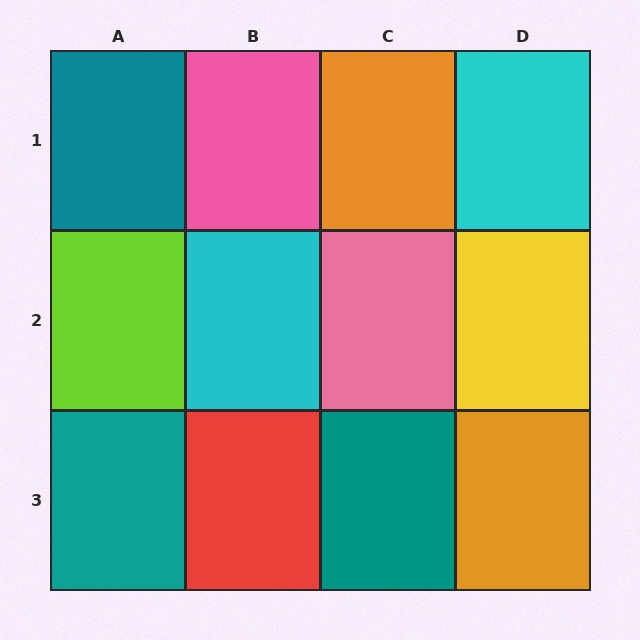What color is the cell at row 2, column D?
Yellow.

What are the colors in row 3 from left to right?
Teal, red, teal, orange.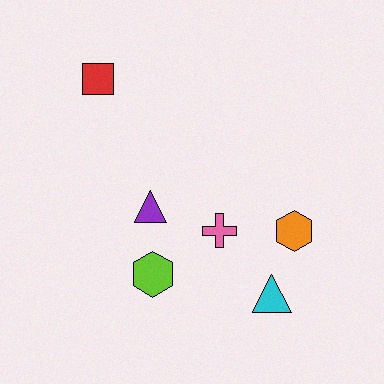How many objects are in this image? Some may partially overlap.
There are 6 objects.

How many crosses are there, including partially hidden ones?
There is 1 cross.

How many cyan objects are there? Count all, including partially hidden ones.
There is 1 cyan object.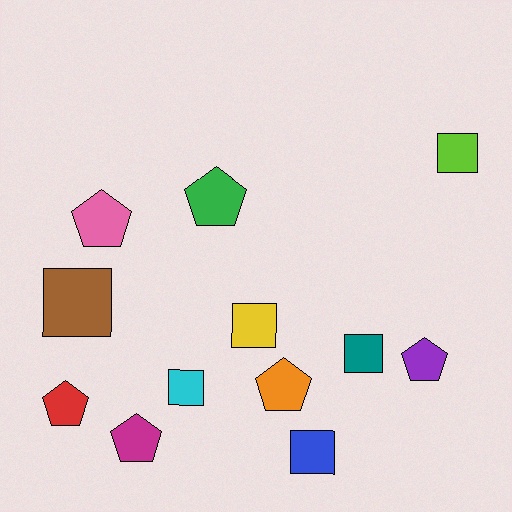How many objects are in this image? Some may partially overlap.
There are 12 objects.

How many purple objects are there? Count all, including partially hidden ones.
There is 1 purple object.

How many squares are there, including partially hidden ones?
There are 6 squares.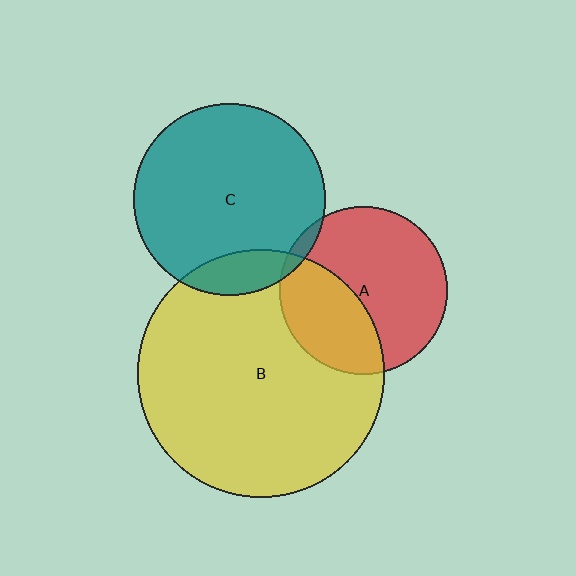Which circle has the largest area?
Circle B (yellow).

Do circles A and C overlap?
Yes.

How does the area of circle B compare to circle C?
Approximately 1.7 times.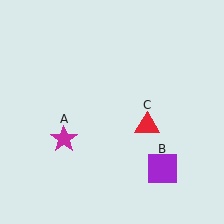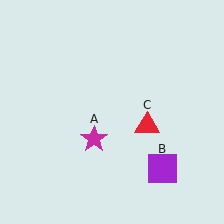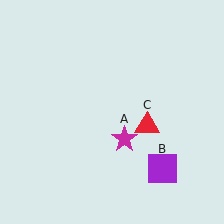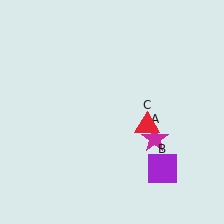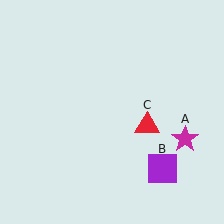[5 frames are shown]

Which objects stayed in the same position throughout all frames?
Purple square (object B) and red triangle (object C) remained stationary.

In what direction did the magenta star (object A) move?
The magenta star (object A) moved right.